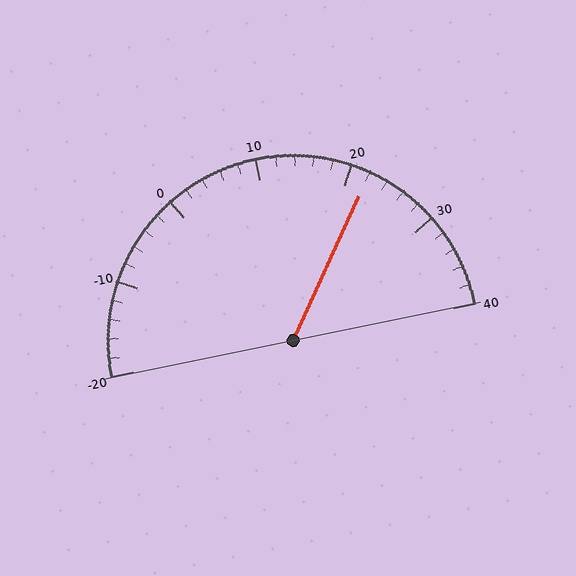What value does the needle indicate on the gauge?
The needle indicates approximately 22.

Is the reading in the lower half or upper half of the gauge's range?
The reading is in the upper half of the range (-20 to 40).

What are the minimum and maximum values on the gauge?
The gauge ranges from -20 to 40.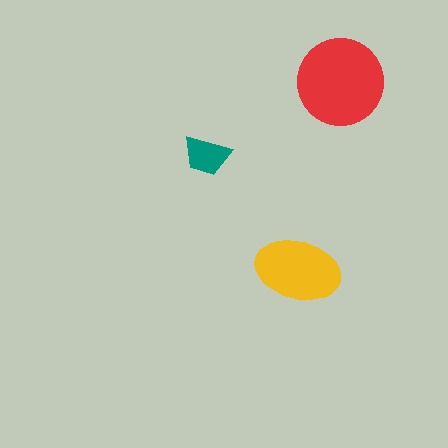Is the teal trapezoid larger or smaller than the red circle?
Smaller.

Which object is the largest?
The red circle.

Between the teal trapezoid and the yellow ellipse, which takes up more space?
The yellow ellipse.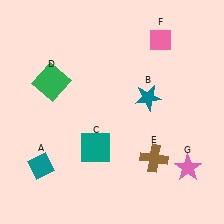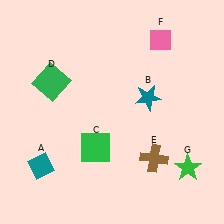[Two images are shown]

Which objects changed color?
C changed from teal to green. G changed from pink to green.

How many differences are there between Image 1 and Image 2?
There are 2 differences between the two images.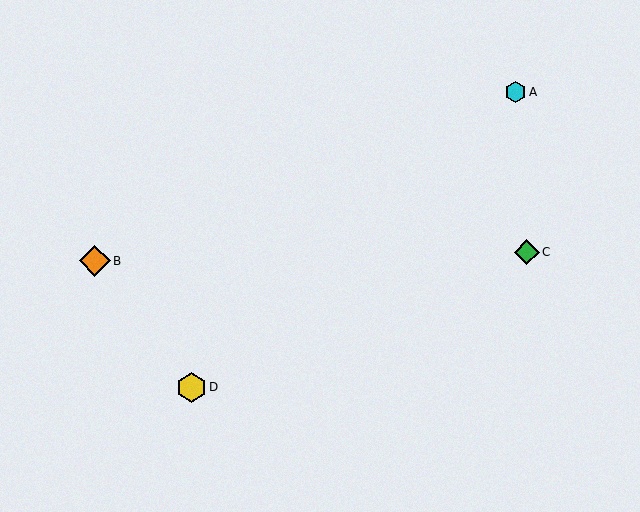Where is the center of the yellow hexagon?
The center of the yellow hexagon is at (191, 388).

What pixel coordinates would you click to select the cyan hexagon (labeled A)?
Click at (515, 92) to select the cyan hexagon A.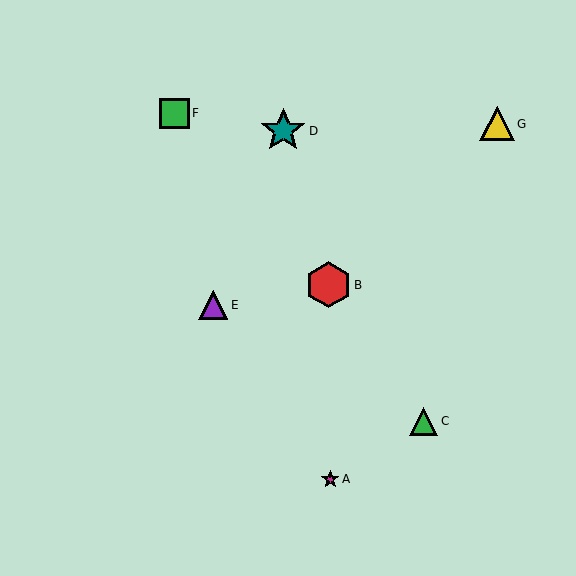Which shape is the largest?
The red hexagon (labeled B) is the largest.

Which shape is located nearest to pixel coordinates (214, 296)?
The purple triangle (labeled E) at (213, 305) is nearest to that location.